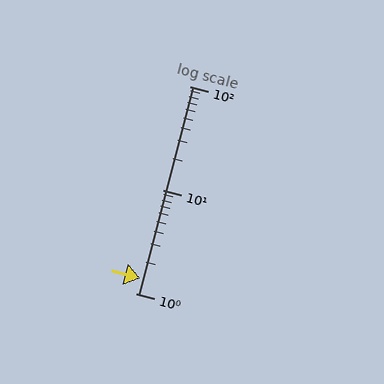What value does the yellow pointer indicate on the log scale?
The pointer indicates approximately 1.4.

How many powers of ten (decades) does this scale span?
The scale spans 2 decades, from 1 to 100.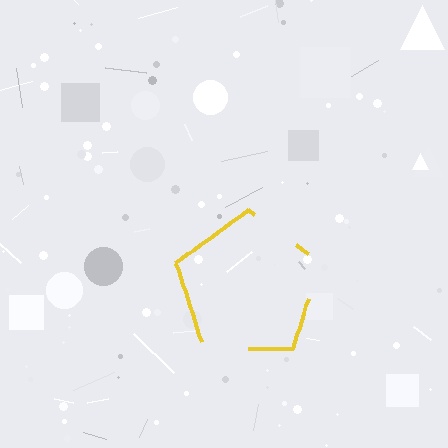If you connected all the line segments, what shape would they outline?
They would outline a pentagon.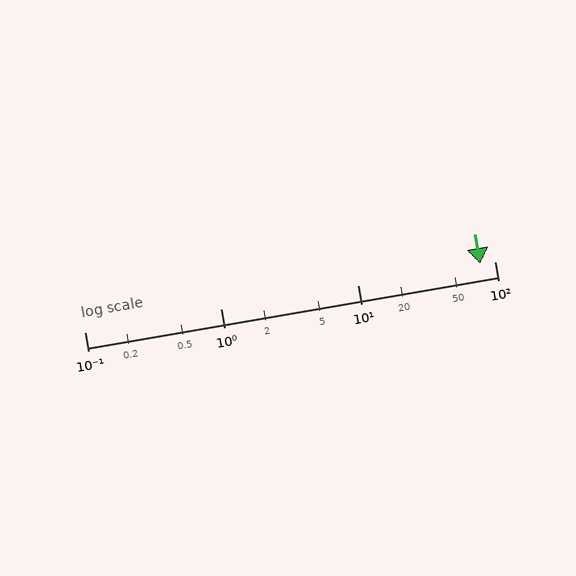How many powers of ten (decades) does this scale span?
The scale spans 3 decades, from 0.1 to 100.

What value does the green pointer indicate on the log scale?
The pointer indicates approximately 78.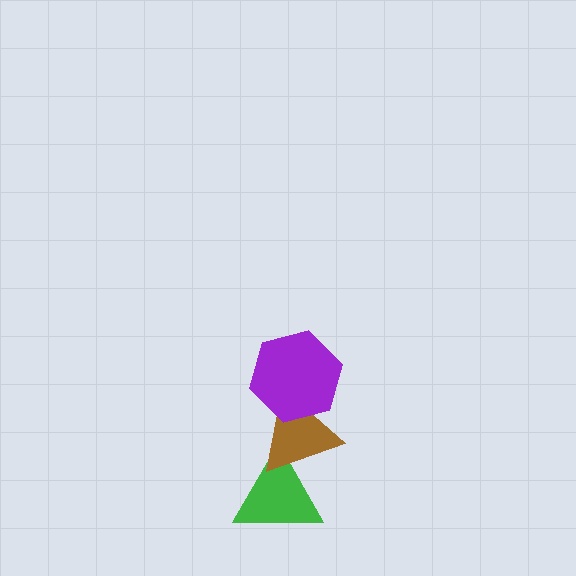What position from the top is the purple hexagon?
The purple hexagon is 1st from the top.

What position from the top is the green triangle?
The green triangle is 3rd from the top.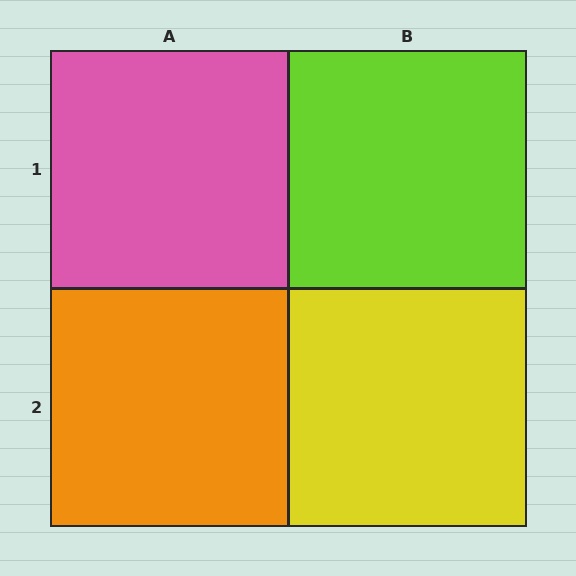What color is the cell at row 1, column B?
Lime.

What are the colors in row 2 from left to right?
Orange, yellow.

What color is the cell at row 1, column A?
Pink.